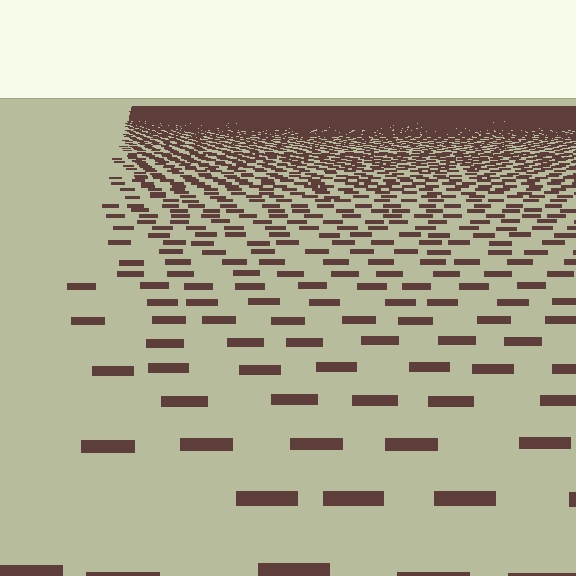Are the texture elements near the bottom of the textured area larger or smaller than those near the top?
Larger. Near the bottom, elements are closer to the viewer and appear at a bigger on-screen size.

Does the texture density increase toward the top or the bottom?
Density increases toward the top.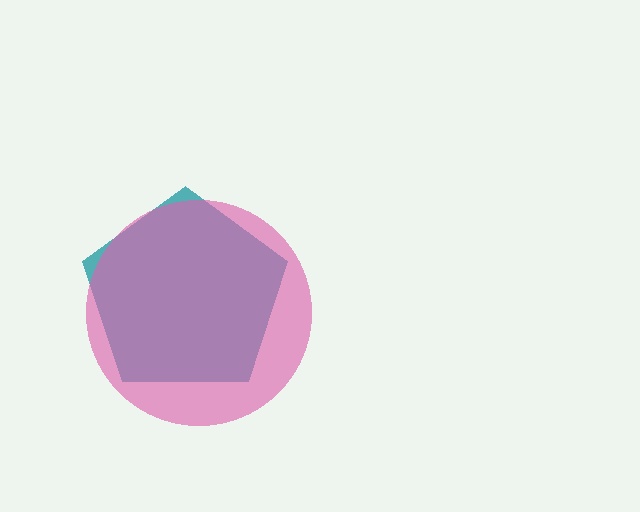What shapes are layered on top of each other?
The layered shapes are: a teal pentagon, a pink circle.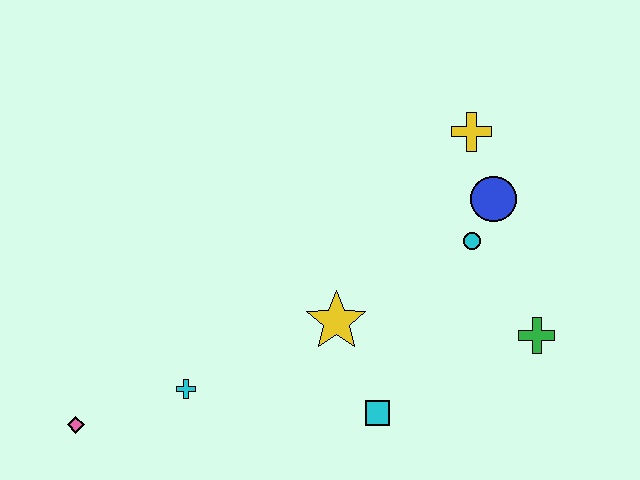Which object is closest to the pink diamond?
The cyan cross is closest to the pink diamond.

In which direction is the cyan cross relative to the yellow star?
The cyan cross is to the left of the yellow star.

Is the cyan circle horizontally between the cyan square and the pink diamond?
No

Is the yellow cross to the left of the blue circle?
Yes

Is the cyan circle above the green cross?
Yes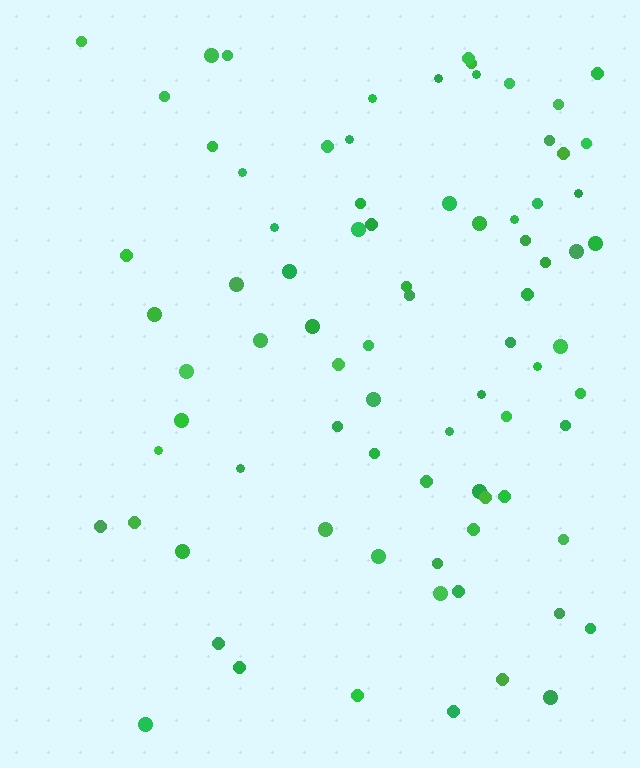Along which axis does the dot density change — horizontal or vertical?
Horizontal.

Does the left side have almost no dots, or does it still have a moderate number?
Still a moderate number, just noticeably fewer than the right.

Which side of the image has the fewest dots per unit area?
The left.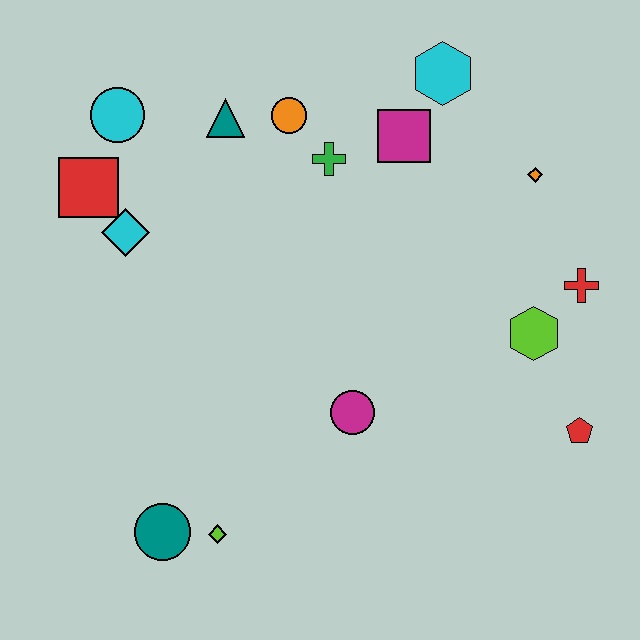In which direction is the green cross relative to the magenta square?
The green cross is to the left of the magenta square.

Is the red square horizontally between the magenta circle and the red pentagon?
No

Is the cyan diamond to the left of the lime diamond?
Yes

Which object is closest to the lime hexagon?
The red cross is closest to the lime hexagon.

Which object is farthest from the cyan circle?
The red pentagon is farthest from the cyan circle.